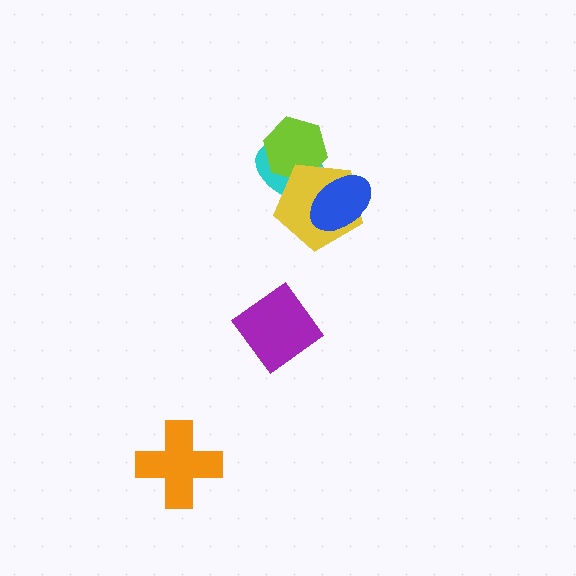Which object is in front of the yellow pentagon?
The blue ellipse is in front of the yellow pentagon.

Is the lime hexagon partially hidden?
Yes, it is partially covered by another shape.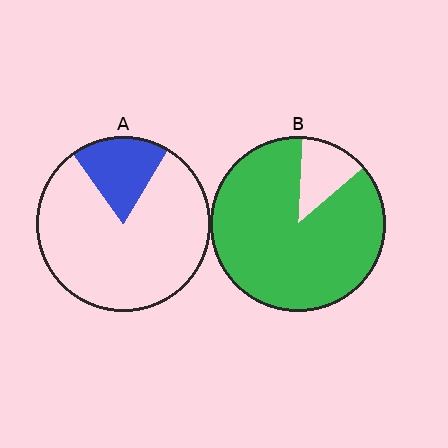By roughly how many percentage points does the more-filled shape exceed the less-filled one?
By roughly 70 percentage points (B over A).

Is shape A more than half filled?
No.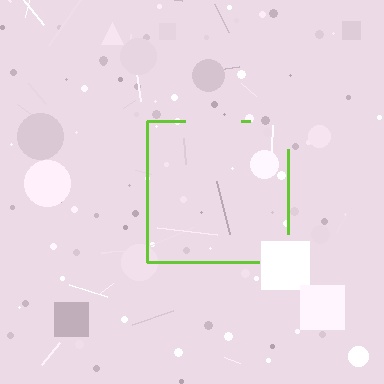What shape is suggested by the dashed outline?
The dashed outline suggests a square.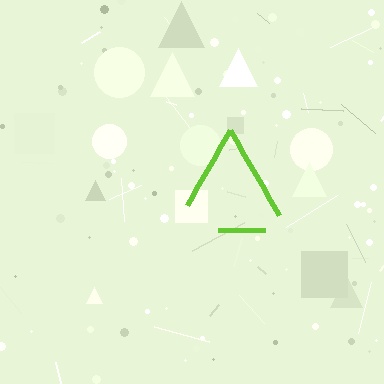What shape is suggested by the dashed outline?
The dashed outline suggests a triangle.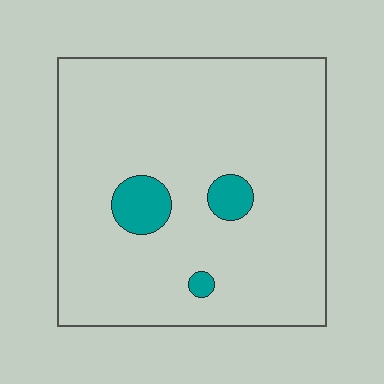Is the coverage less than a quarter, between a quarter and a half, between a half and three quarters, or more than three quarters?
Less than a quarter.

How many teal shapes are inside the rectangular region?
3.